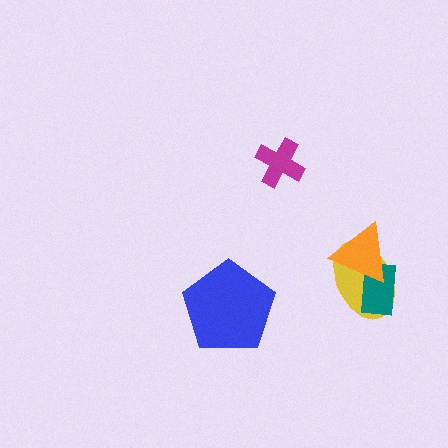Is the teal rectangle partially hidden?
Yes, it is partially covered by another shape.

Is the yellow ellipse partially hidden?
Yes, it is partially covered by another shape.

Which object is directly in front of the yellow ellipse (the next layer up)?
The teal rectangle is directly in front of the yellow ellipse.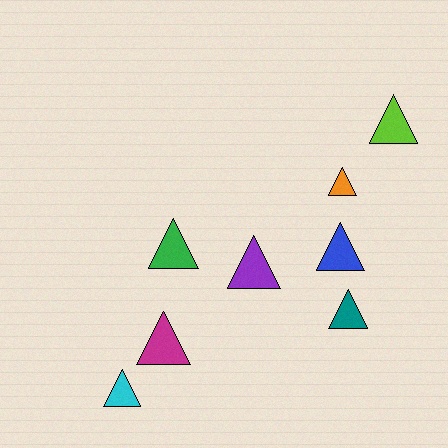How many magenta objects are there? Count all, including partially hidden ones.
There is 1 magenta object.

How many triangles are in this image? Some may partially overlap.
There are 8 triangles.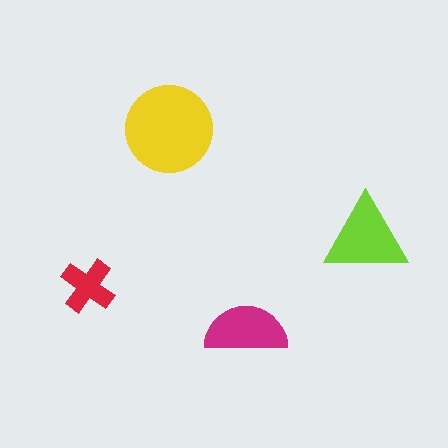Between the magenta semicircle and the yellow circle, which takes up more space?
The yellow circle.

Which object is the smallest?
The red cross.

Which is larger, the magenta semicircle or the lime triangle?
The lime triangle.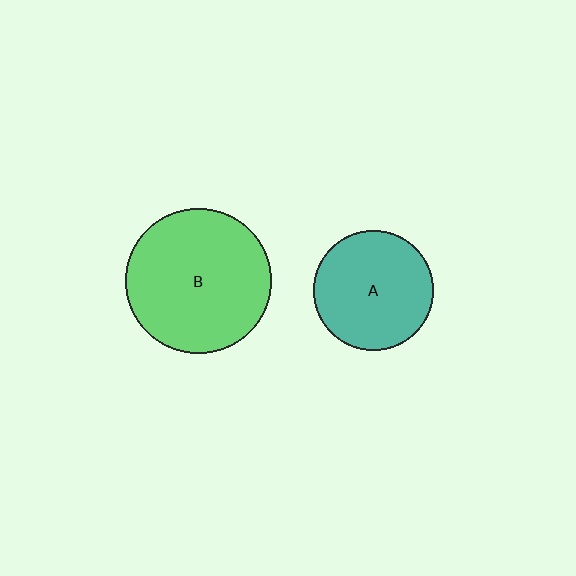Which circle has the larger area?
Circle B (green).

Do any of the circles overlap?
No, none of the circles overlap.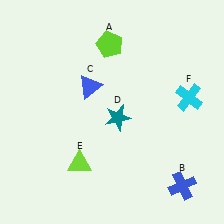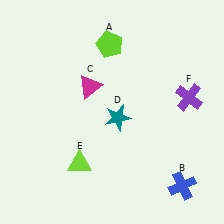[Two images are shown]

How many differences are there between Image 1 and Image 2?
There are 2 differences between the two images.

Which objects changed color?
C changed from blue to magenta. F changed from cyan to purple.